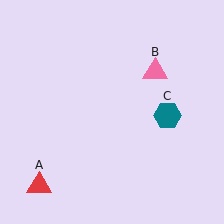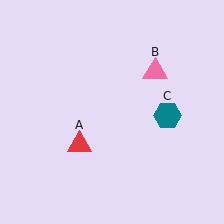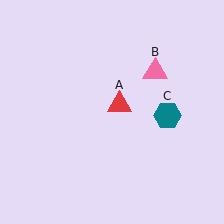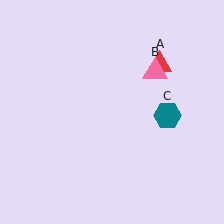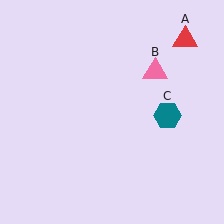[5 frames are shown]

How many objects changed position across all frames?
1 object changed position: red triangle (object A).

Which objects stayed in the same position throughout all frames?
Pink triangle (object B) and teal hexagon (object C) remained stationary.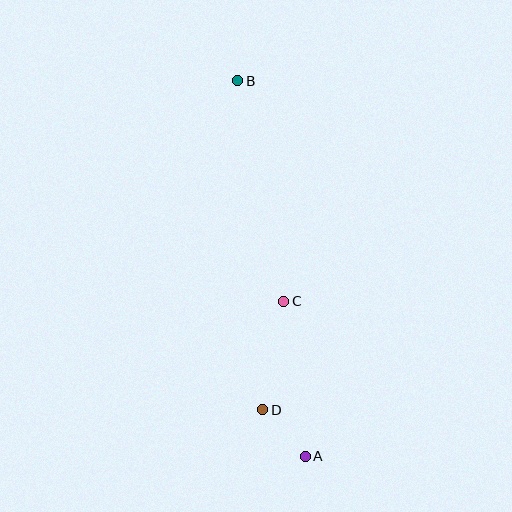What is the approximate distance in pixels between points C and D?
The distance between C and D is approximately 111 pixels.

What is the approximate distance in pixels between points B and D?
The distance between B and D is approximately 330 pixels.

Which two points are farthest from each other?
Points A and B are farthest from each other.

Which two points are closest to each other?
Points A and D are closest to each other.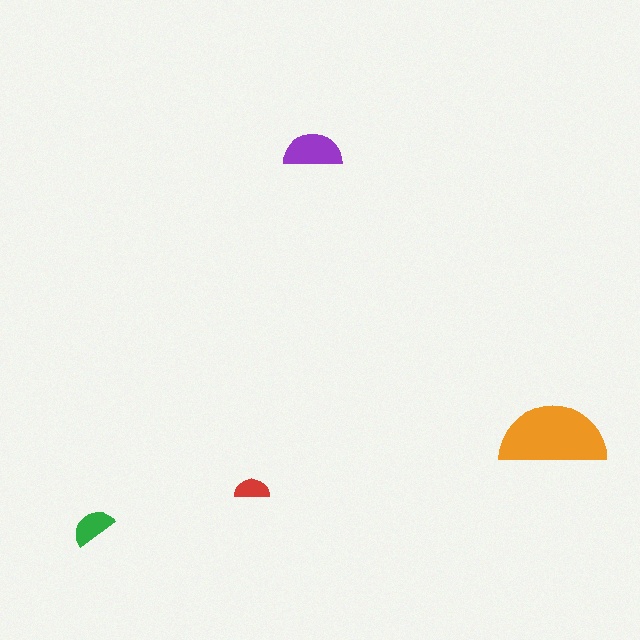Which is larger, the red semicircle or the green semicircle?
The green one.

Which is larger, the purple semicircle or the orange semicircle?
The orange one.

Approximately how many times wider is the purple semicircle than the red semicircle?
About 1.5 times wider.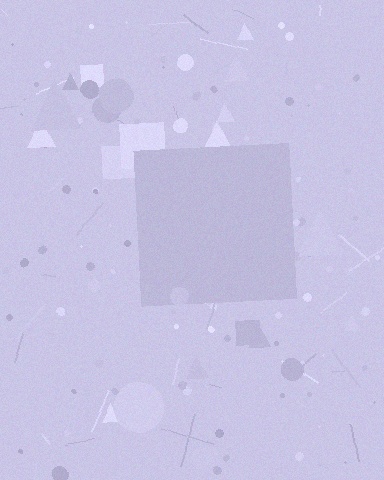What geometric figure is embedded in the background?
A square is embedded in the background.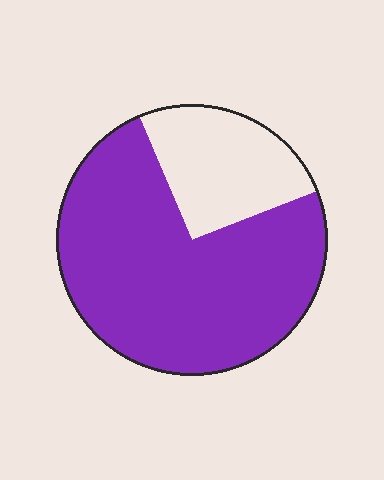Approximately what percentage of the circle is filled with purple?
Approximately 75%.